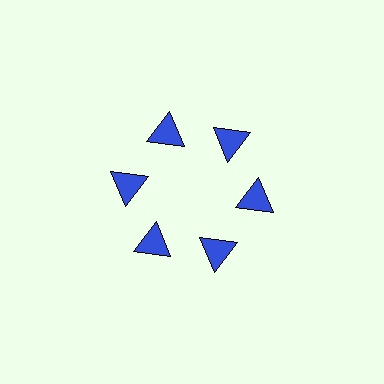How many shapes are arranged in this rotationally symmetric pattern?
There are 6 shapes, arranged in 6 groups of 1.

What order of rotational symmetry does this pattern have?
This pattern has 6-fold rotational symmetry.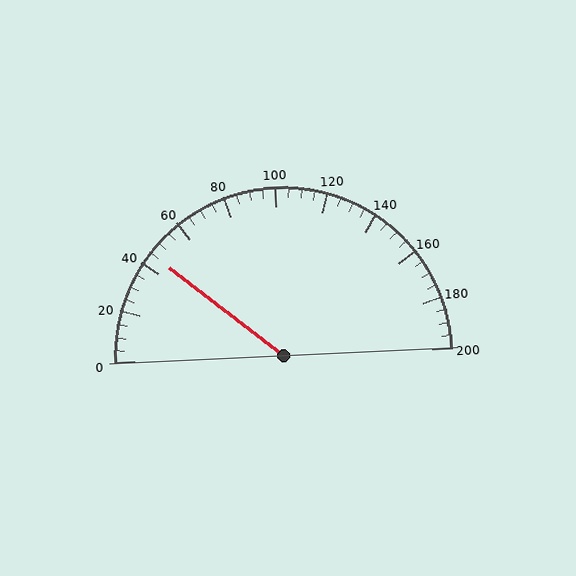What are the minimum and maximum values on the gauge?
The gauge ranges from 0 to 200.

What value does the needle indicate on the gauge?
The needle indicates approximately 45.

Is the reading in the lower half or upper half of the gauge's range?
The reading is in the lower half of the range (0 to 200).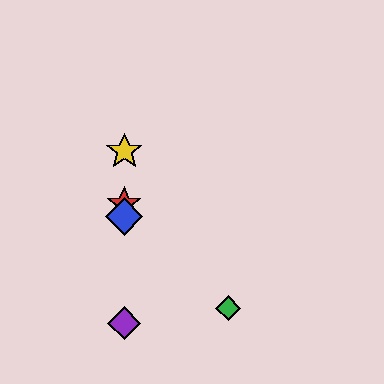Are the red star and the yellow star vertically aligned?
Yes, both are at x≈124.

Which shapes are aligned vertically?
The red star, the blue diamond, the yellow star, the purple diamond are aligned vertically.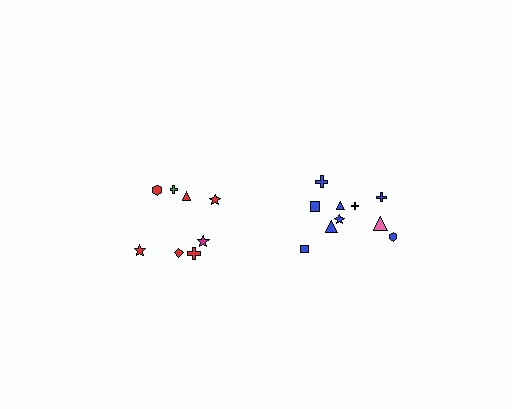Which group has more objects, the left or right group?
The right group.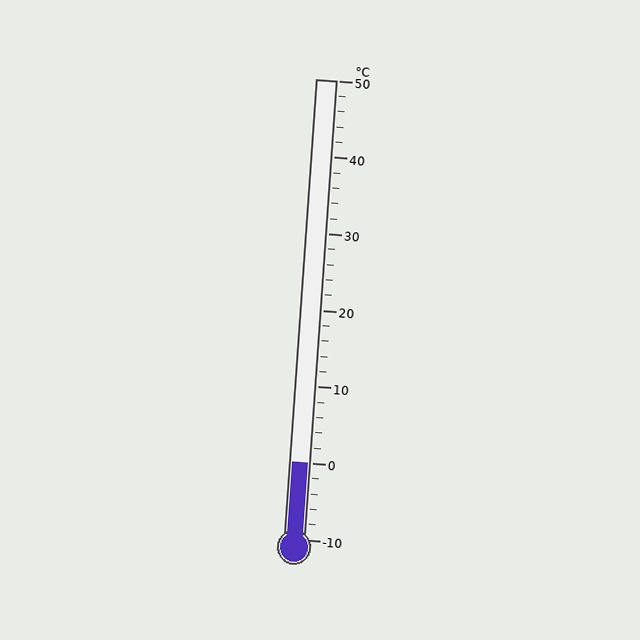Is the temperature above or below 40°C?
The temperature is below 40°C.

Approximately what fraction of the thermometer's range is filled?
The thermometer is filled to approximately 15% of its range.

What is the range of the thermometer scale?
The thermometer scale ranges from -10°C to 50°C.